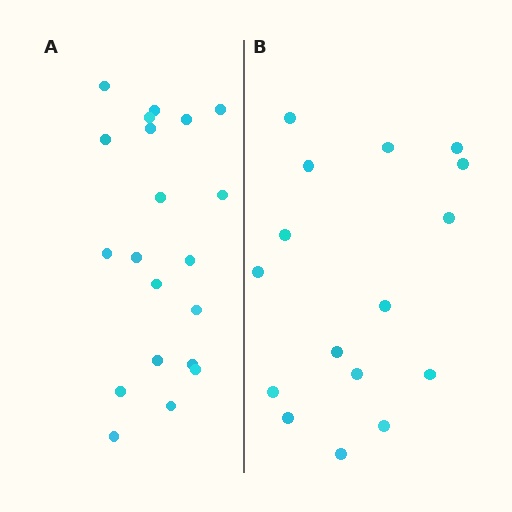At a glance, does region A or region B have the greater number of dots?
Region A (the left region) has more dots.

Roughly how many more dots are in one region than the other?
Region A has about 4 more dots than region B.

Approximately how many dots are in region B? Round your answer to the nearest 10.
About 20 dots. (The exact count is 16, which rounds to 20.)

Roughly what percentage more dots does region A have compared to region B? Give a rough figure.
About 25% more.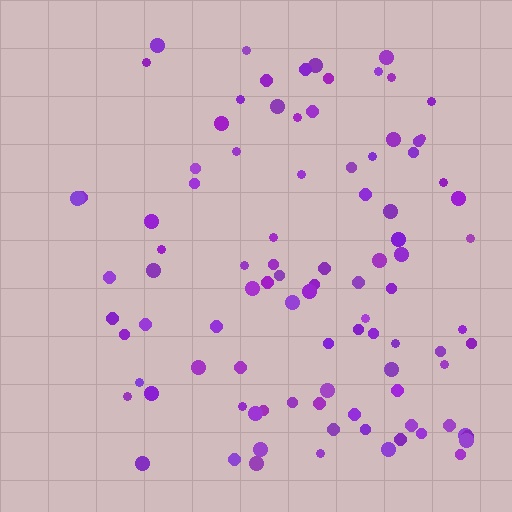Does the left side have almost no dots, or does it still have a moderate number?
Still a moderate number, just noticeably fewer than the right.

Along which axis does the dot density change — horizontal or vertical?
Horizontal.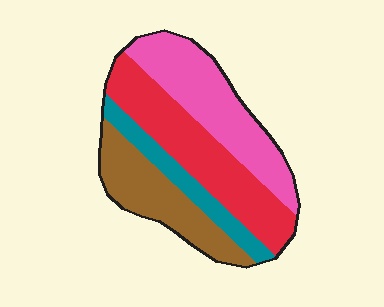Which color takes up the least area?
Teal, at roughly 15%.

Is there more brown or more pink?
Pink.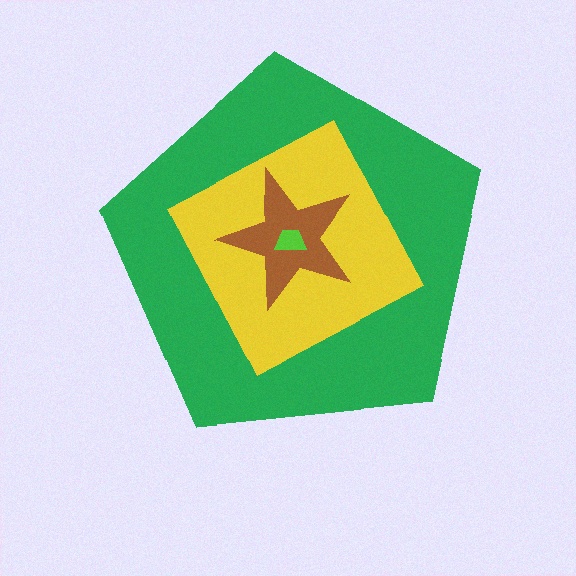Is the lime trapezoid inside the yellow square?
Yes.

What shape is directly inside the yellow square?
The brown star.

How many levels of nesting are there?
4.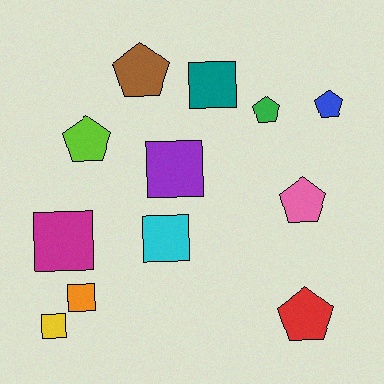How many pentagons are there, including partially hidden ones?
There are 6 pentagons.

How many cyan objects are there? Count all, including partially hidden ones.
There is 1 cyan object.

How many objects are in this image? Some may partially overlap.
There are 12 objects.